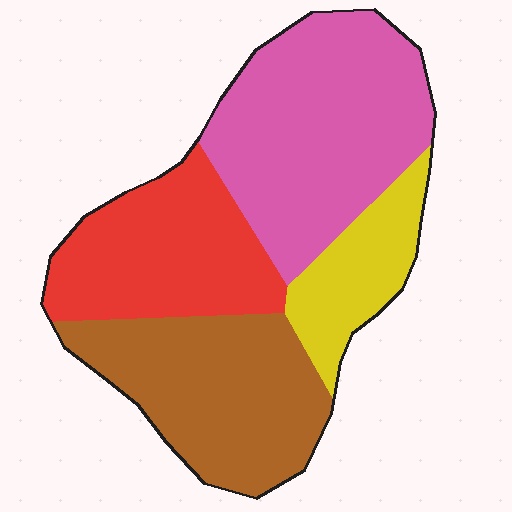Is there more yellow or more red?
Red.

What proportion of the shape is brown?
Brown takes up about one quarter (1/4) of the shape.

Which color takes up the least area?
Yellow, at roughly 15%.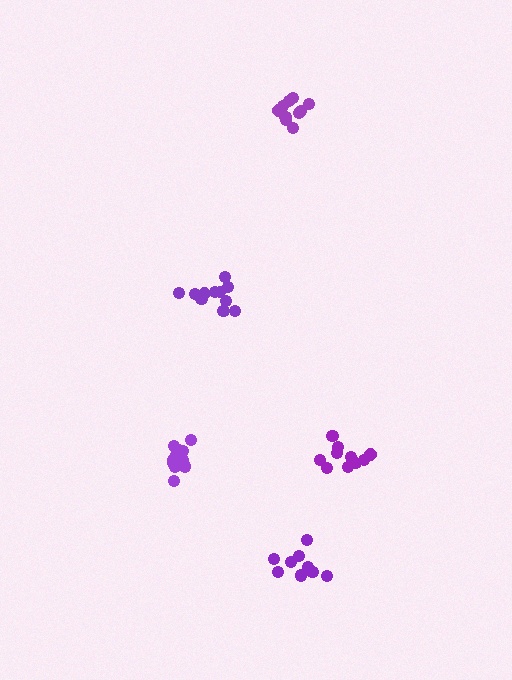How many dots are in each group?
Group 1: 13 dots, Group 2: 10 dots, Group 3: 11 dots, Group 4: 9 dots, Group 5: 10 dots (53 total).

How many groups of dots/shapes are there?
There are 5 groups.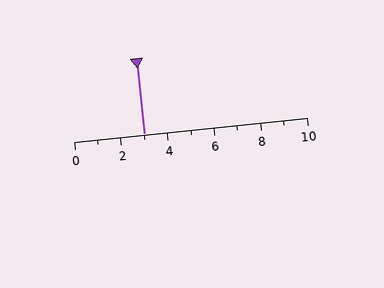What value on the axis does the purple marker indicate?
The marker indicates approximately 3.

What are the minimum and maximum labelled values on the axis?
The axis runs from 0 to 10.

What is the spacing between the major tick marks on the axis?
The major ticks are spaced 2 apart.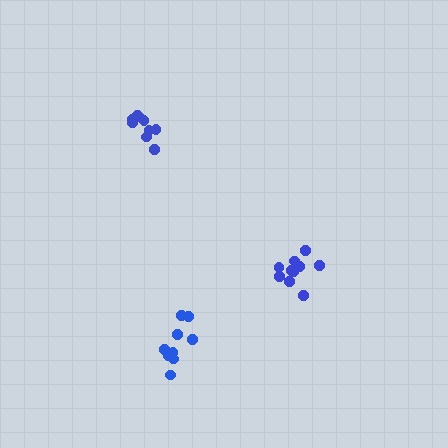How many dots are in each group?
Group 1: 10 dots, Group 2: 9 dots, Group 3: 9 dots (28 total).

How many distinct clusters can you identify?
There are 3 distinct clusters.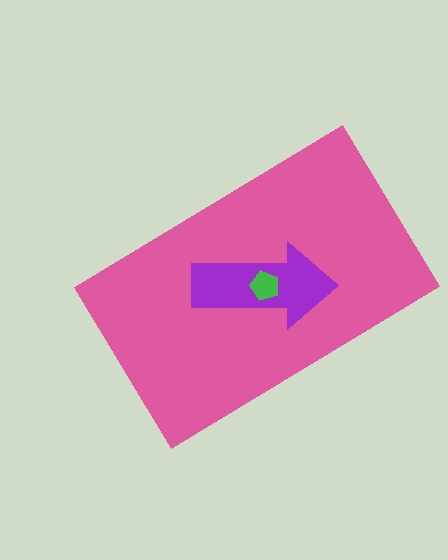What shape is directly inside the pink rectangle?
The purple arrow.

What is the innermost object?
The green pentagon.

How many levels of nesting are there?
3.